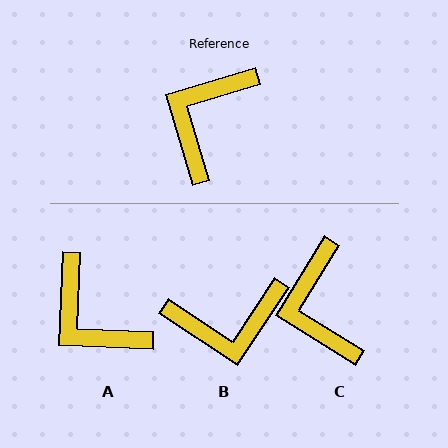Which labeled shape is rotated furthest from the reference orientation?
B, about 130 degrees away.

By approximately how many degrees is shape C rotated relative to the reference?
Approximately 42 degrees counter-clockwise.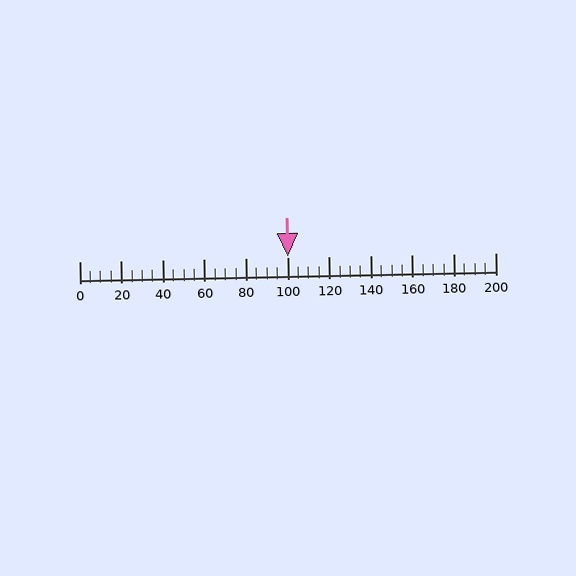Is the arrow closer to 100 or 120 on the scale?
The arrow is closer to 100.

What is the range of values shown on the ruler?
The ruler shows values from 0 to 200.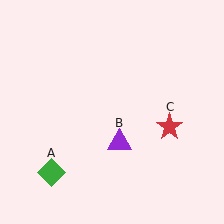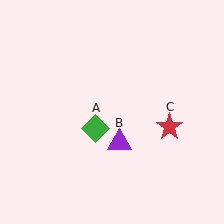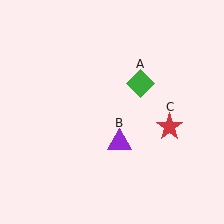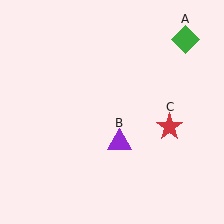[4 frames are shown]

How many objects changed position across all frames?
1 object changed position: green diamond (object A).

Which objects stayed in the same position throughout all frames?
Purple triangle (object B) and red star (object C) remained stationary.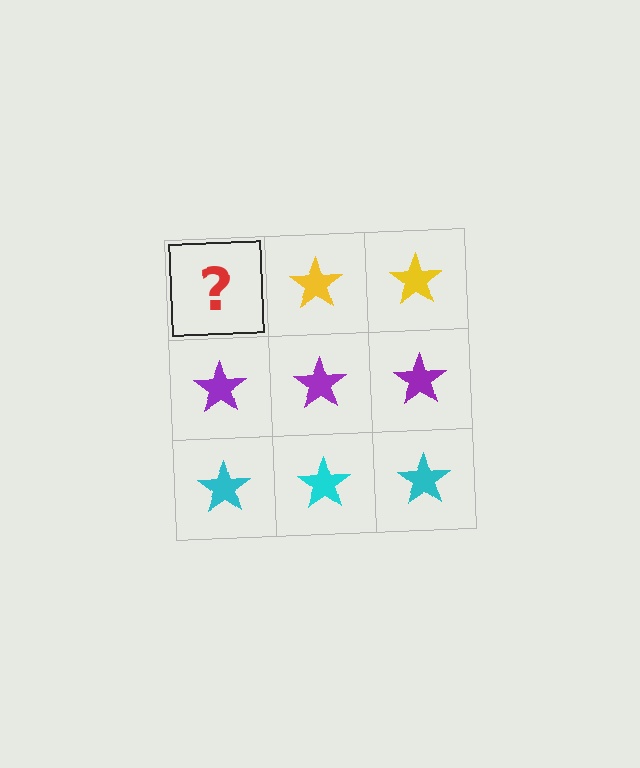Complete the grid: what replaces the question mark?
The question mark should be replaced with a yellow star.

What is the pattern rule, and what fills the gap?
The rule is that each row has a consistent color. The gap should be filled with a yellow star.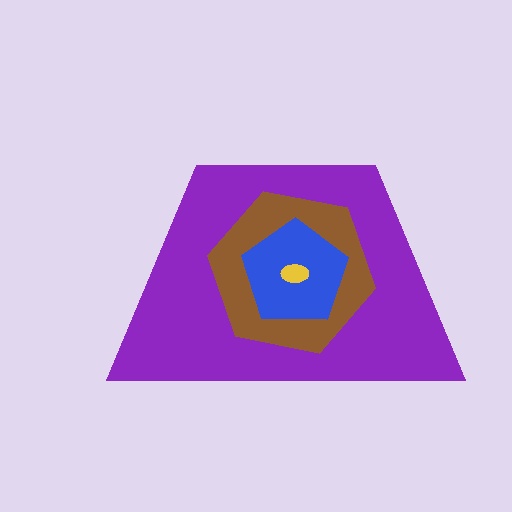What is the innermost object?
The yellow ellipse.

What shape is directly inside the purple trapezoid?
The brown hexagon.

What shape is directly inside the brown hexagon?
The blue pentagon.